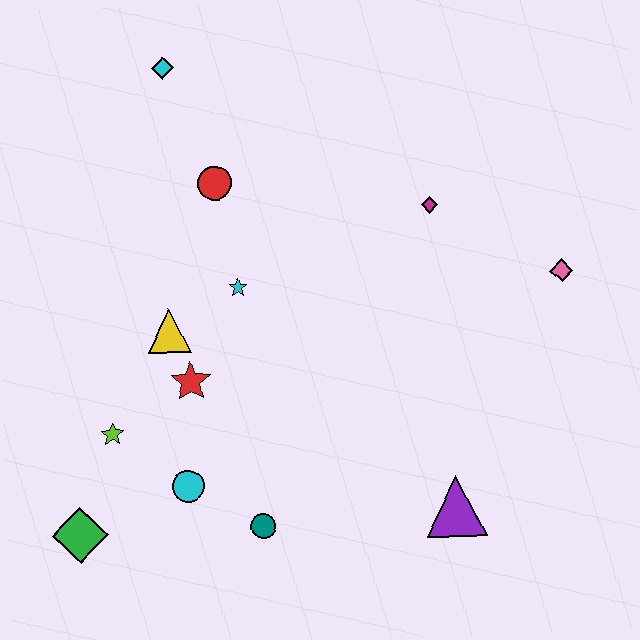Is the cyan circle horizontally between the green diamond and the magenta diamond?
Yes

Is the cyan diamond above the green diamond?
Yes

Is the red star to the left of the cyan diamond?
No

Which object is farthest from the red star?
The pink diamond is farthest from the red star.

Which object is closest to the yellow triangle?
The red star is closest to the yellow triangle.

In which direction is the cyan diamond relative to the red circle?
The cyan diamond is above the red circle.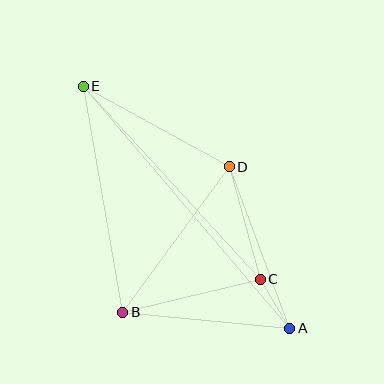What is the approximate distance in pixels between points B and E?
The distance between B and E is approximately 229 pixels.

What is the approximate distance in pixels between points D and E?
The distance between D and E is approximately 167 pixels.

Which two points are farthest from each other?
Points A and E are farthest from each other.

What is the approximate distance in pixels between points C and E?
The distance between C and E is approximately 262 pixels.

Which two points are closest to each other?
Points A and C are closest to each other.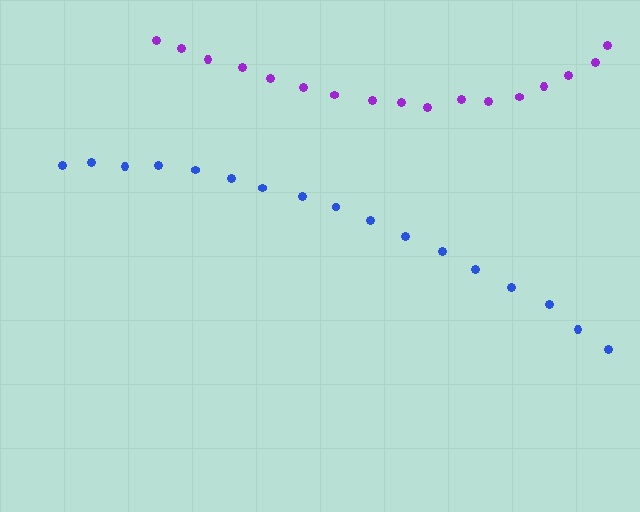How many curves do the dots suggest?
There are 2 distinct paths.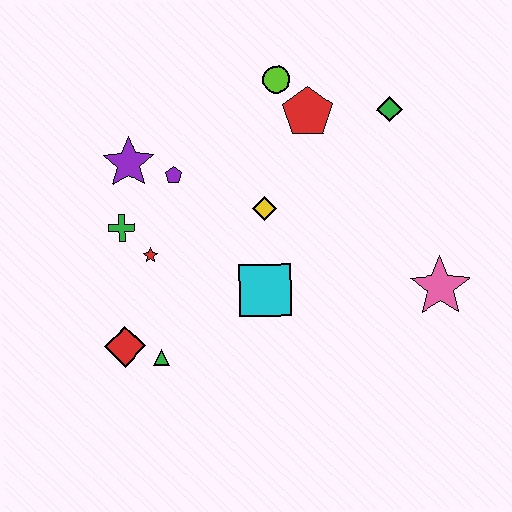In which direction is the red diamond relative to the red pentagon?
The red diamond is below the red pentagon.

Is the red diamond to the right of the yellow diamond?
No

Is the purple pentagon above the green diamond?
No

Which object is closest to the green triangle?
The red diamond is closest to the green triangle.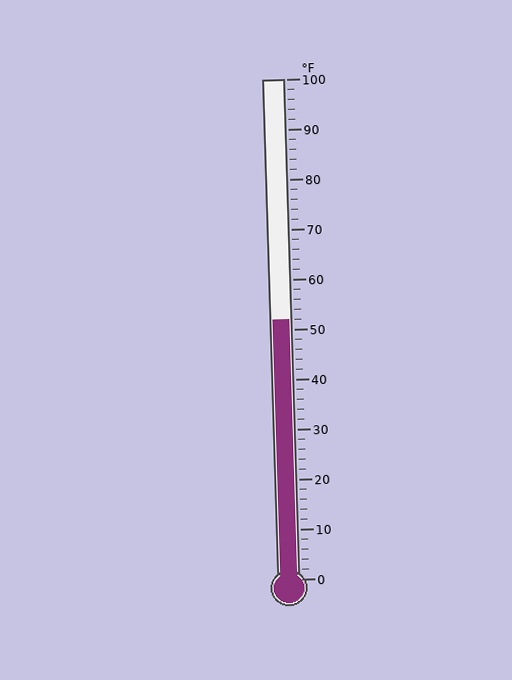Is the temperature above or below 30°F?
The temperature is above 30°F.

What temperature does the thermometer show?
The thermometer shows approximately 52°F.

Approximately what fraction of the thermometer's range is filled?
The thermometer is filled to approximately 50% of its range.